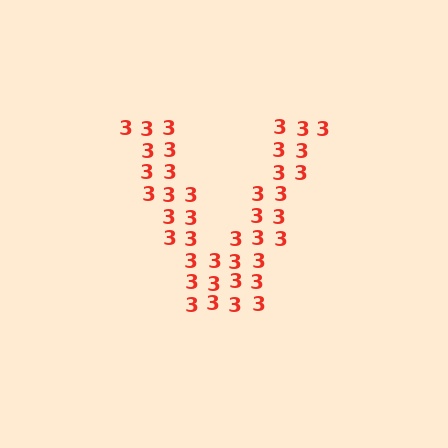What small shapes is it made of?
It is made of small digit 3's.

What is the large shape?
The large shape is the letter V.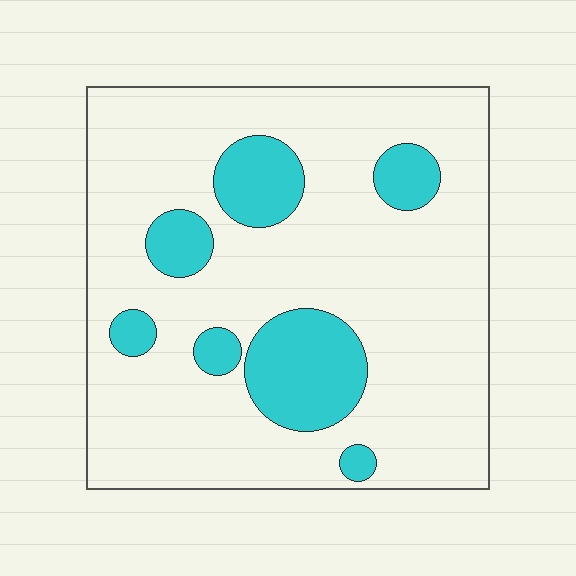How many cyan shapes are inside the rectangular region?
7.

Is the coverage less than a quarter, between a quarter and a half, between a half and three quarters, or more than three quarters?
Less than a quarter.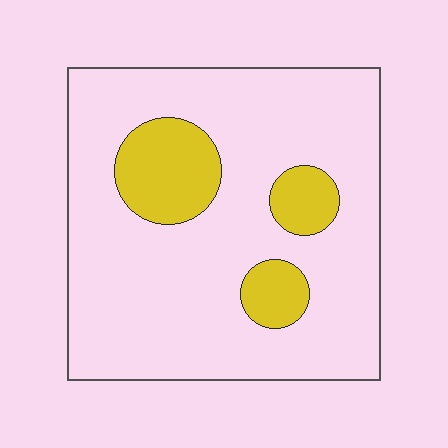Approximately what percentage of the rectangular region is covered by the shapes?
Approximately 15%.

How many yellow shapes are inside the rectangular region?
3.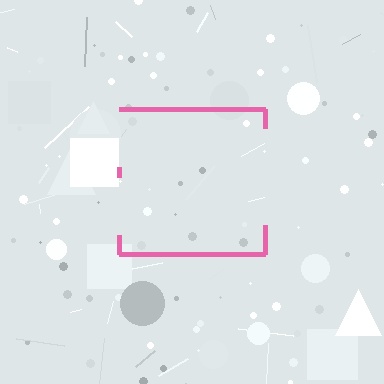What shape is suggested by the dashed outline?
The dashed outline suggests a square.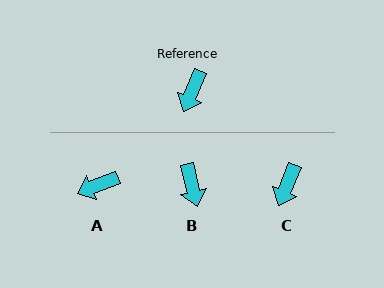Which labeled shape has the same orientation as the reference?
C.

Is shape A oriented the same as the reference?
No, it is off by about 45 degrees.